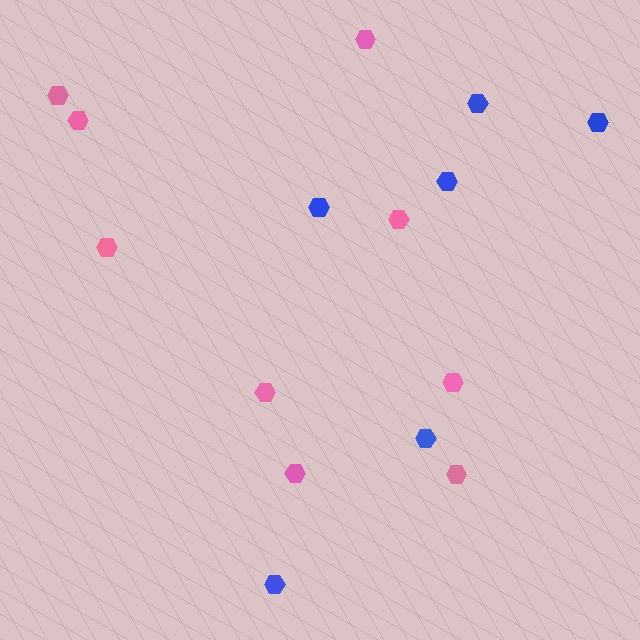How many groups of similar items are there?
There are 2 groups: one group of pink hexagons (9) and one group of blue hexagons (6).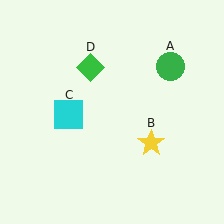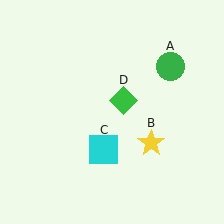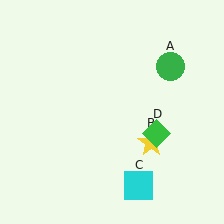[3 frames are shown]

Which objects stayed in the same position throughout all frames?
Green circle (object A) and yellow star (object B) remained stationary.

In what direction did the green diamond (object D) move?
The green diamond (object D) moved down and to the right.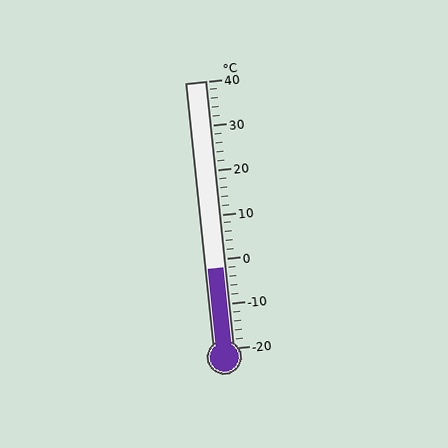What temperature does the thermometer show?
The thermometer shows approximately -2°C.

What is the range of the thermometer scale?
The thermometer scale ranges from -20°C to 40°C.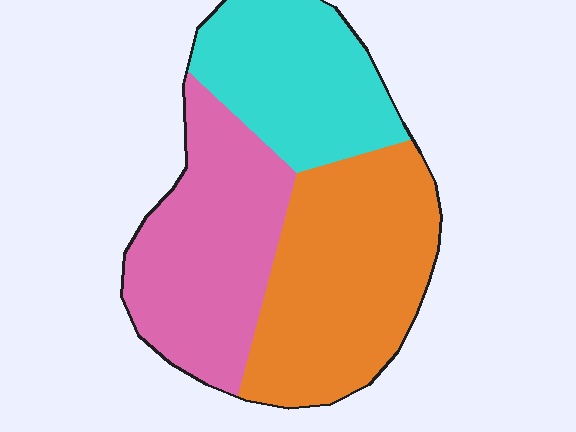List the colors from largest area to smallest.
From largest to smallest: orange, pink, cyan.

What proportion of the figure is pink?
Pink covers roughly 35% of the figure.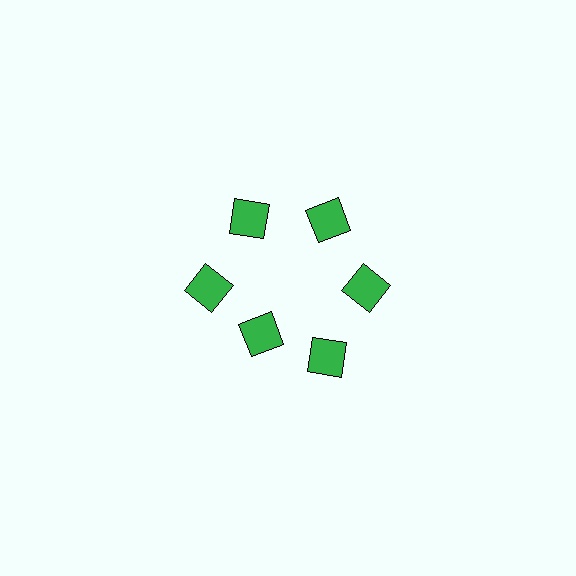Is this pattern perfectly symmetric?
No. The 6 green squares are arranged in a ring, but one element near the 7 o'clock position is pulled inward toward the center, breaking the 6-fold rotational symmetry.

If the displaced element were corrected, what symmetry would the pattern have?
It would have 6-fold rotational symmetry — the pattern would map onto itself every 60 degrees.